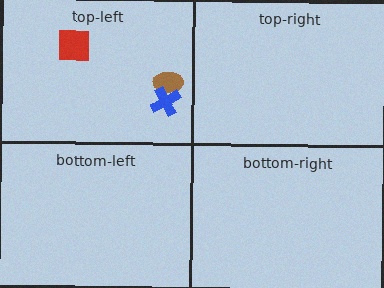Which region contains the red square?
The top-left region.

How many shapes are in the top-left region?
3.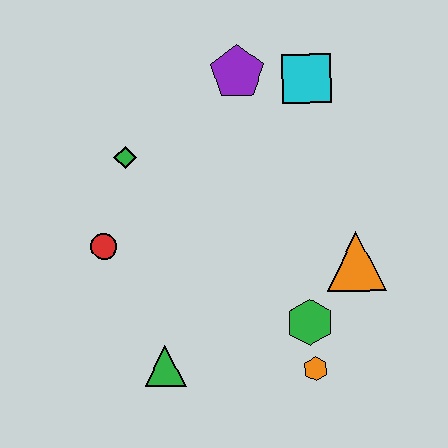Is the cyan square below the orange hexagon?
No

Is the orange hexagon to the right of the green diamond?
Yes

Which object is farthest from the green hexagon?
The purple pentagon is farthest from the green hexagon.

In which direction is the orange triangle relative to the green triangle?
The orange triangle is to the right of the green triangle.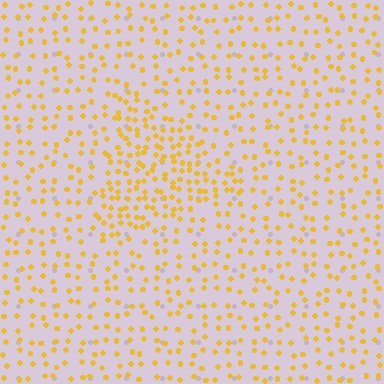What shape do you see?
I see a triangle.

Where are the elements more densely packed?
The elements are more densely packed inside the triangle boundary.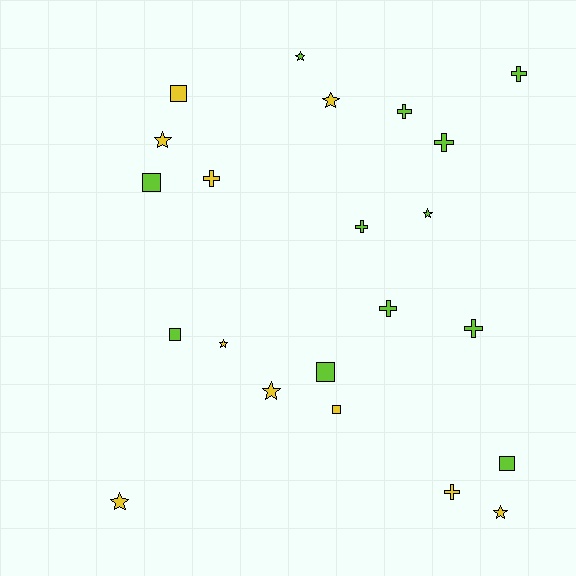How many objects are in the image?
There are 22 objects.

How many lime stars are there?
There are 2 lime stars.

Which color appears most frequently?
Lime, with 12 objects.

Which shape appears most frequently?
Star, with 8 objects.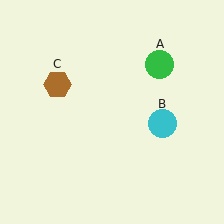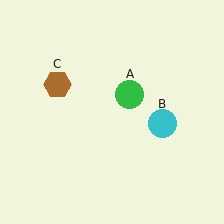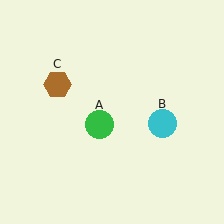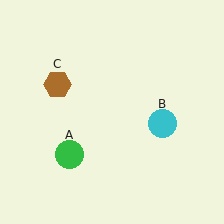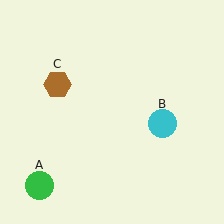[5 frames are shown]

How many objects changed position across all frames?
1 object changed position: green circle (object A).